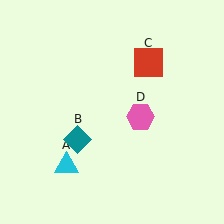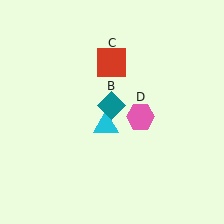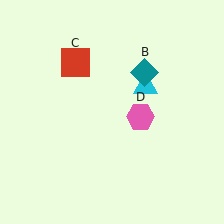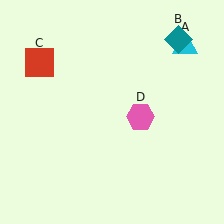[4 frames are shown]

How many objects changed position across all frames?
3 objects changed position: cyan triangle (object A), teal diamond (object B), red square (object C).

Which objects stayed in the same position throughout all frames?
Pink hexagon (object D) remained stationary.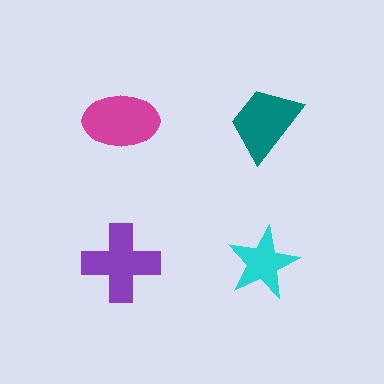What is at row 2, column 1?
A purple cross.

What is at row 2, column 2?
A cyan star.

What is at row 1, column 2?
A teal trapezoid.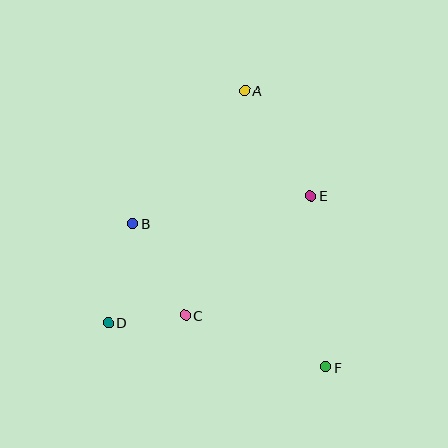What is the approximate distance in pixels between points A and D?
The distance between A and D is approximately 270 pixels.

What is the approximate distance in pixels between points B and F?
The distance between B and F is approximately 241 pixels.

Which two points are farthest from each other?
Points A and F are farthest from each other.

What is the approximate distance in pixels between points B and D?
The distance between B and D is approximately 102 pixels.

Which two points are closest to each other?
Points C and D are closest to each other.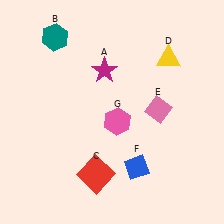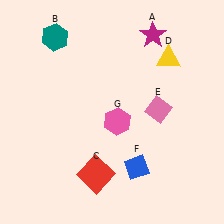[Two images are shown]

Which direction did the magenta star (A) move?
The magenta star (A) moved right.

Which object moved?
The magenta star (A) moved right.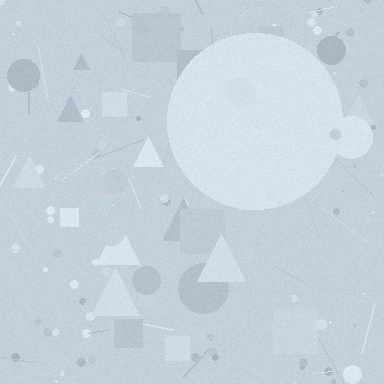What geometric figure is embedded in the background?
A circle is embedded in the background.